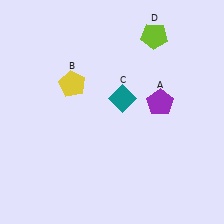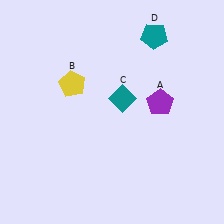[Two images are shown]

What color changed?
The pentagon (D) changed from lime in Image 1 to teal in Image 2.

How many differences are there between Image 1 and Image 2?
There is 1 difference between the two images.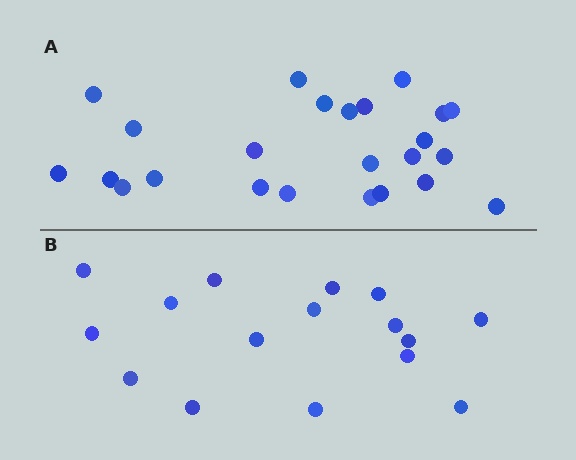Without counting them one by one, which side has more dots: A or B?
Region A (the top region) has more dots.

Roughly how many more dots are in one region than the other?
Region A has roughly 8 or so more dots than region B.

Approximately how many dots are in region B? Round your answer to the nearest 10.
About 20 dots. (The exact count is 16, which rounds to 20.)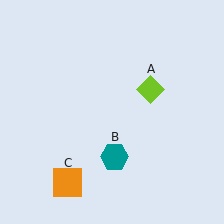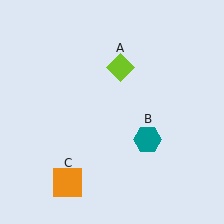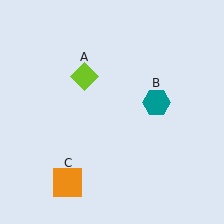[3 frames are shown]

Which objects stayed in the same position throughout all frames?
Orange square (object C) remained stationary.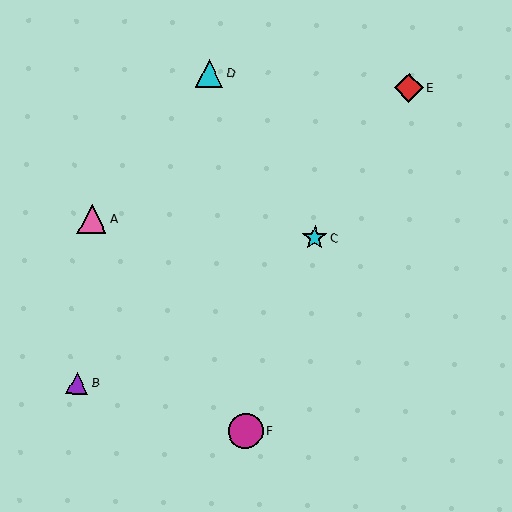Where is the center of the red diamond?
The center of the red diamond is at (409, 88).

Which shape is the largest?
The magenta circle (labeled F) is the largest.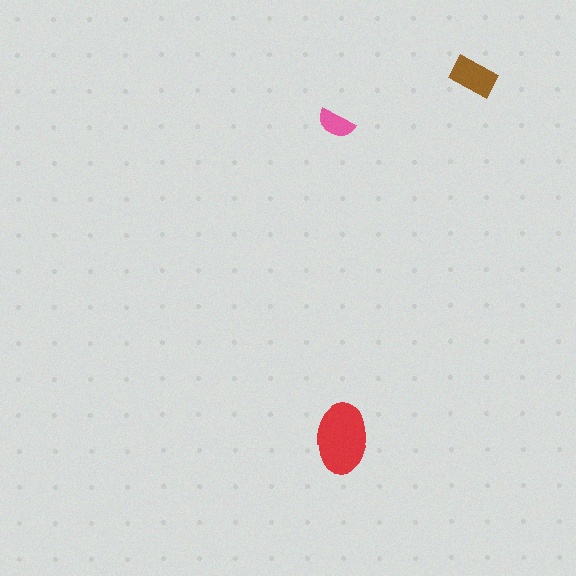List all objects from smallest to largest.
The pink semicircle, the brown rectangle, the red ellipse.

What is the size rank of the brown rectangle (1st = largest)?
2nd.